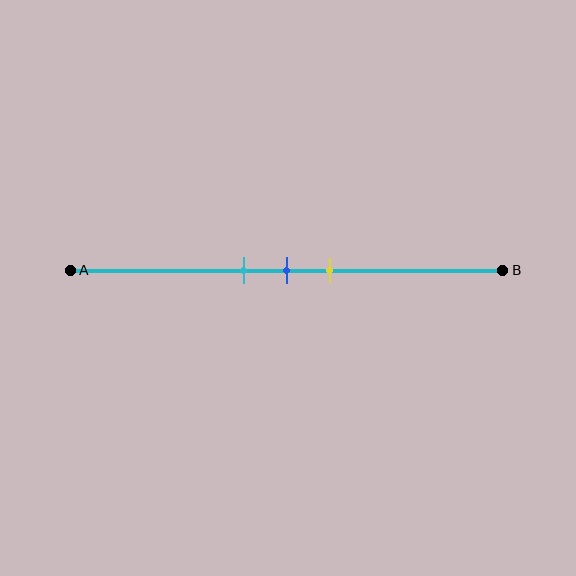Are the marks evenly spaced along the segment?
Yes, the marks are approximately evenly spaced.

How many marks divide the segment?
There are 3 marks dividing the segment.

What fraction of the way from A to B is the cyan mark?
The cyan mark is approximately 40% (0.4) of the way from A to B.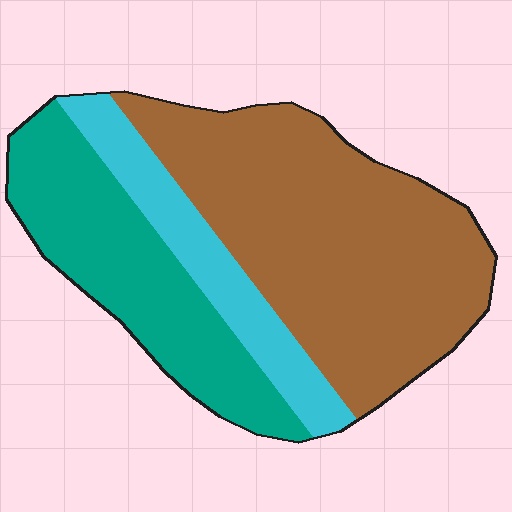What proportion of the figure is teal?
Teal covers around 30% of the figure.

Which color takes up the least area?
Cyan, at roughly 15%.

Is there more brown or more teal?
Brown.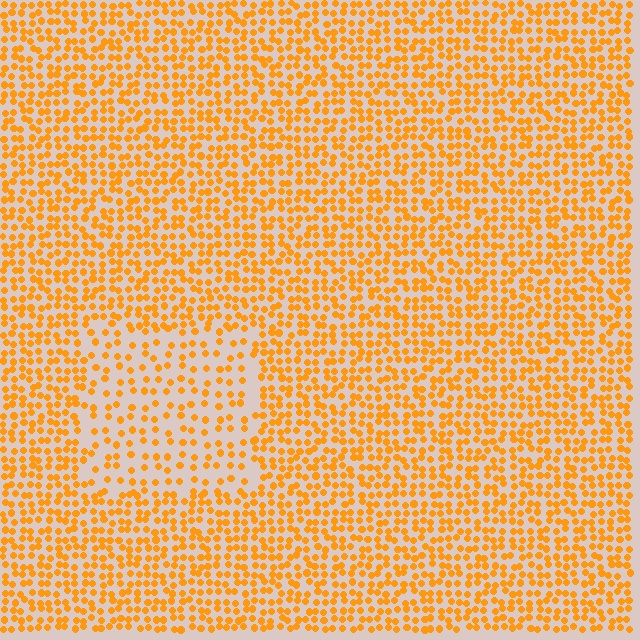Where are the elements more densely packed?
The elements are more densely packed outside the rectangle boundary.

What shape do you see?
I see a rectangle.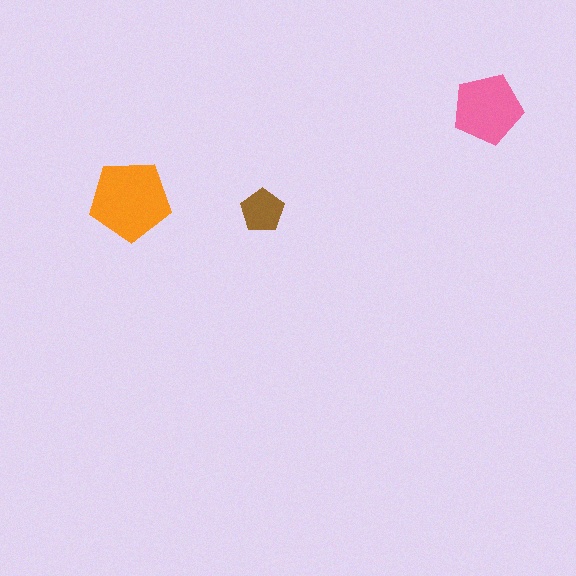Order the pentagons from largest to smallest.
the orange one, the pink one, the brown one.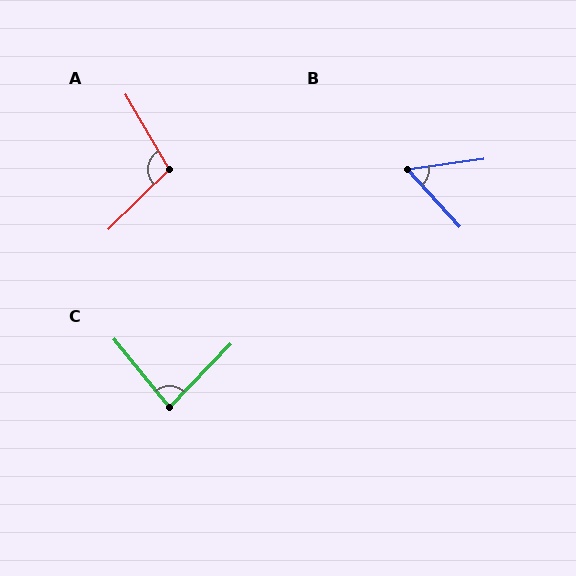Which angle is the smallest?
B, at approximately 55 degrees.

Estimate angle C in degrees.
Approximately 83 degrees.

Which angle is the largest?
A, at approximately 104 degrees.